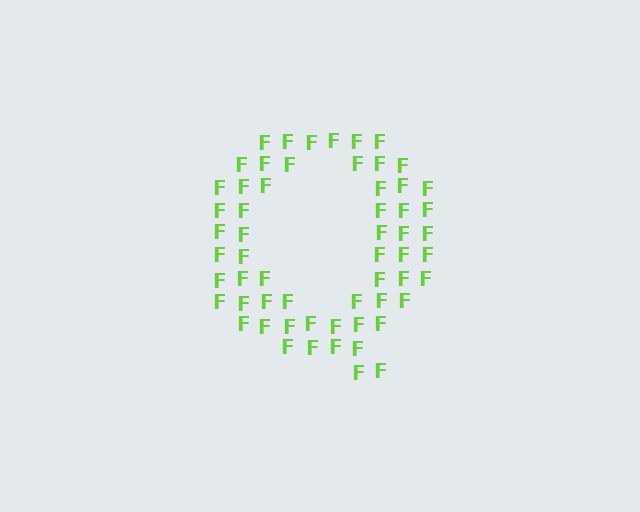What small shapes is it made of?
It is made of small letter F's.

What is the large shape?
The large shape is the letter Q.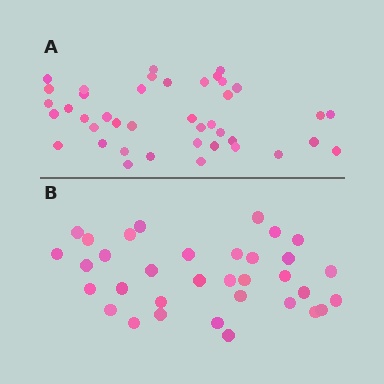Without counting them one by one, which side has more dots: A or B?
Region A (the top region) has more dots.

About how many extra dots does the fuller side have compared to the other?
Region A has roughly 8 or so more dots than region B.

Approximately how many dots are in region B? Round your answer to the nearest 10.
About 30 dots. (The exact count is 34, which rounds to 30.)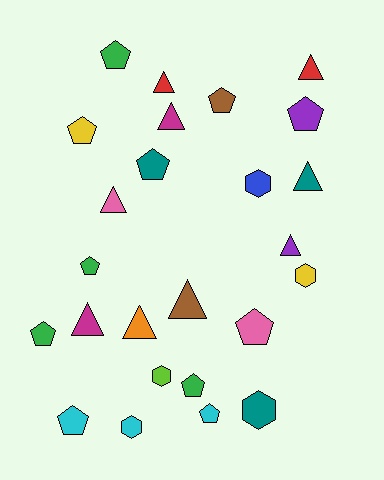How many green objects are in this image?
There are 4 green objects.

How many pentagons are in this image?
There are 11 pentagons.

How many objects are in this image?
There are 25 objects.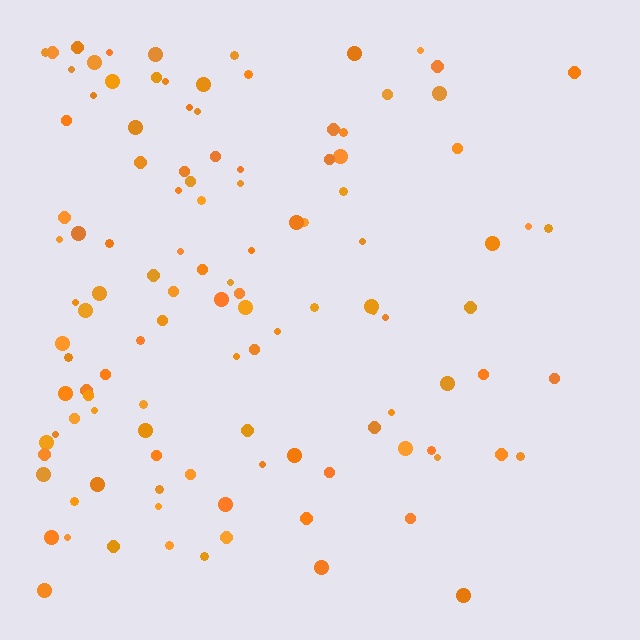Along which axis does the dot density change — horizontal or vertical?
Horizontal.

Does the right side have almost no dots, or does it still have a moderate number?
Still a moderate number, just noticeably fewer than the left.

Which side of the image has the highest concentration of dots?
The left.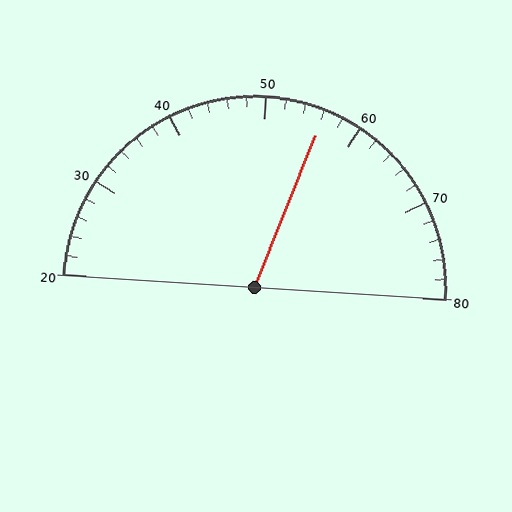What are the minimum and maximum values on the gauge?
The gauge ranges from 20 to 80.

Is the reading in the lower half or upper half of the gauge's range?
The reading is in the upper half of the range (20 to 80).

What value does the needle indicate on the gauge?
The needle indicates approximately 56.